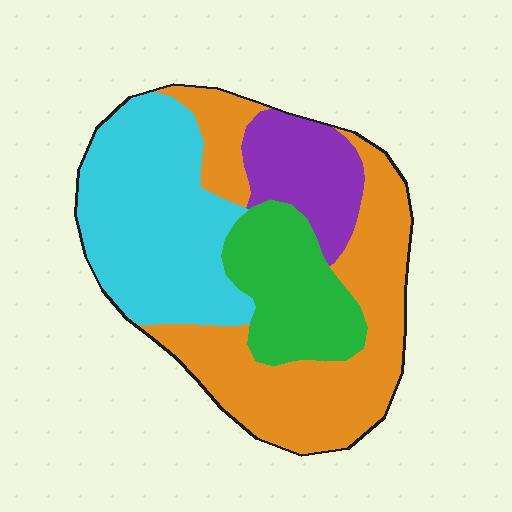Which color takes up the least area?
Purple, at roughly 15%.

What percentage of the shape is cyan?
Cyan takes up about one third (1/3) of the shape.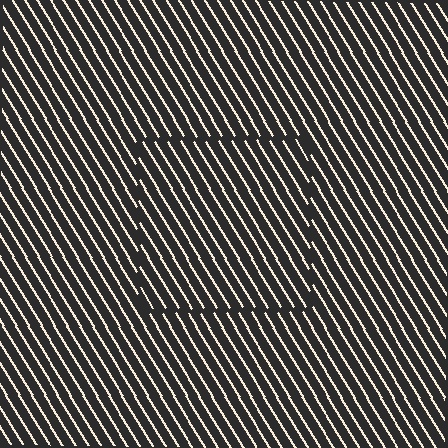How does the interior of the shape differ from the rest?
The interior of the shape contains the same grating, shifted by half a period — the contour is defined by the phase discontinuity where line-ends from the inner and outer gratings abut.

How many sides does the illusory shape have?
4 sides — the line-ends trace a square.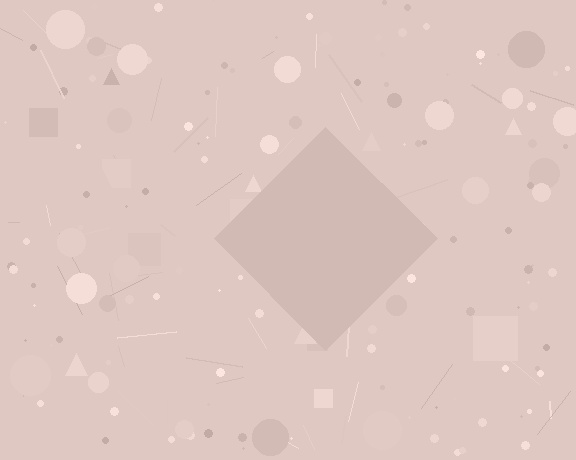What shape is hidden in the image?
A diamond is hidden in the image.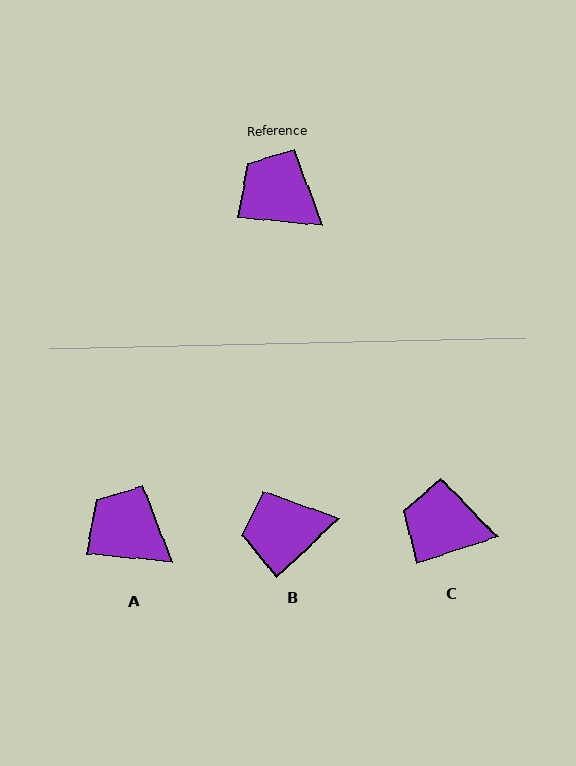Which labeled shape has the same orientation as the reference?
A.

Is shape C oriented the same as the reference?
No, it is off by about 24 degrees.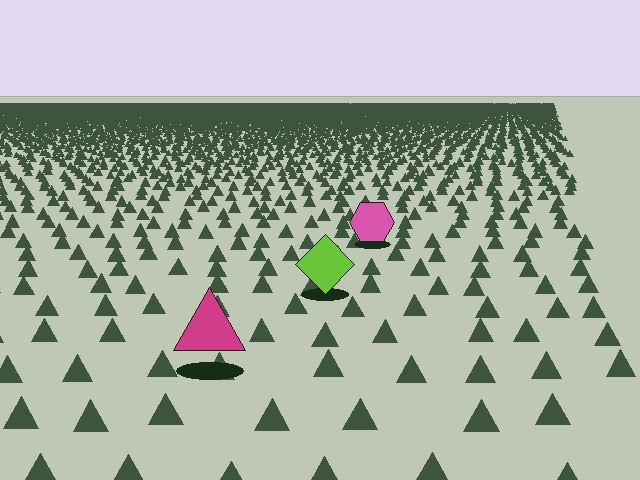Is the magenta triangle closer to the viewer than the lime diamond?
Yes. The magenta triangle is closer — you can tell from the texture gradient: the ground texture is coarser near it.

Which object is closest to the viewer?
The magenta triangle is closest. The texture marks near it are larger and more spread out.